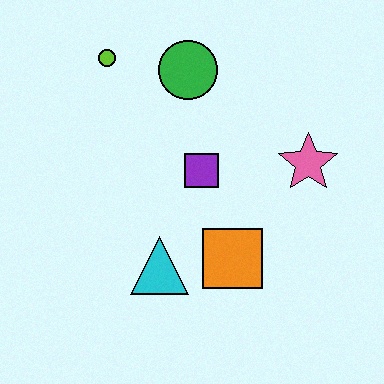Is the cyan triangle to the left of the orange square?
Yes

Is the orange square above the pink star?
No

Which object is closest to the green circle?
The lime circle is closest to the green circle.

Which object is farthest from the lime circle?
The orange square is farthest from the lime circle.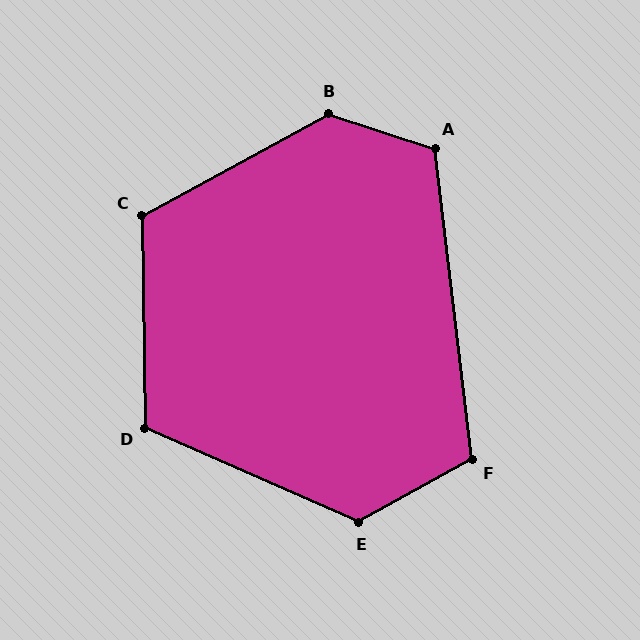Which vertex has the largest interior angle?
B, at approximately 133 degrees.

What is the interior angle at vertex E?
Approximately 127 degrees (obtuse).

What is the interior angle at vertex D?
Approximately 114 degrees (obtuse).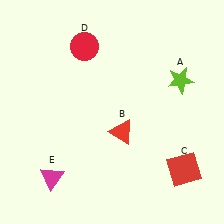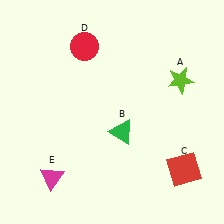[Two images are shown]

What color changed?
The triangle (B) changed from red in Image 1 to green in Image 2.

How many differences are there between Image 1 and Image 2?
There is 1 difference between the two images.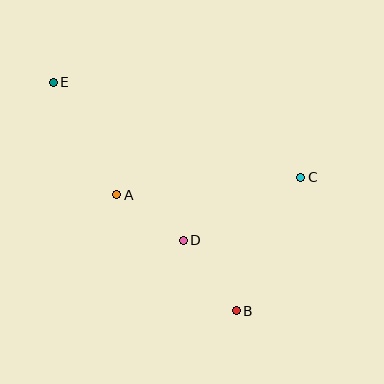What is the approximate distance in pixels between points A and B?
The distance between A and B is approximately 166 pixels.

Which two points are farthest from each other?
Points B and E are farthest from each other.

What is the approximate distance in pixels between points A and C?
The distance between A and C is approximately 185 pixels.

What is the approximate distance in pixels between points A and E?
The distance between A and E is approximately 129 pixels.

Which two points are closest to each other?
Points A and D are closest to each other.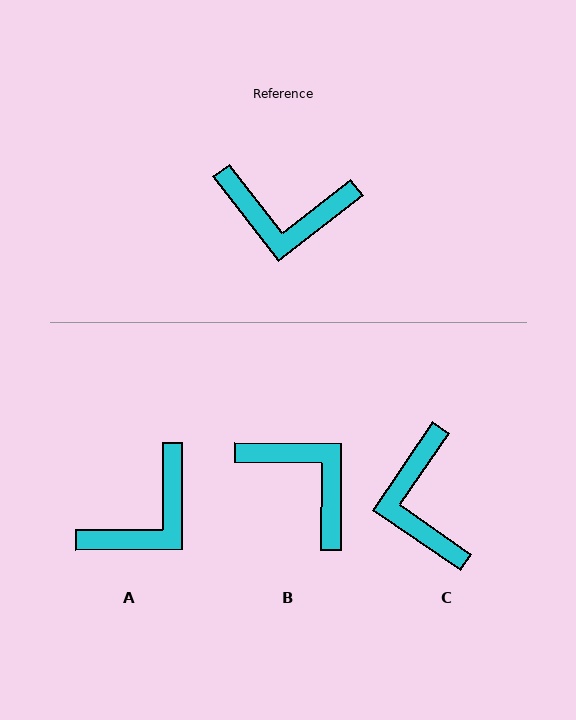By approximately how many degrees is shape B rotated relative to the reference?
Approximately 142 degrees counter-clockwise.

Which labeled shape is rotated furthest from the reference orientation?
B, about 142 degrees away.